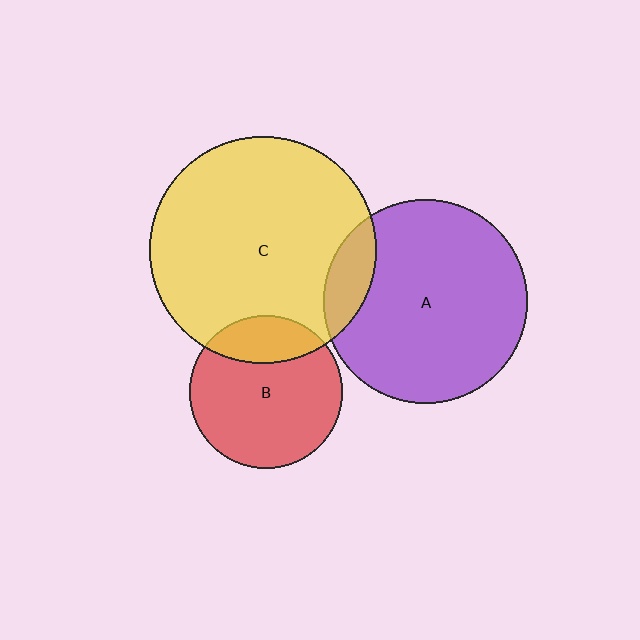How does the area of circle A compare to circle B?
Approximately 1.8 times.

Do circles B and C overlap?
Yes.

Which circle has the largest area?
Circle C (yellow).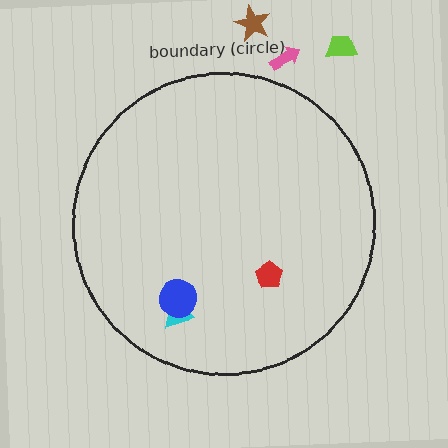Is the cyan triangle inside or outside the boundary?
Inside.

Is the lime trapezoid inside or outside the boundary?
Outside.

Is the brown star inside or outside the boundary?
Outside.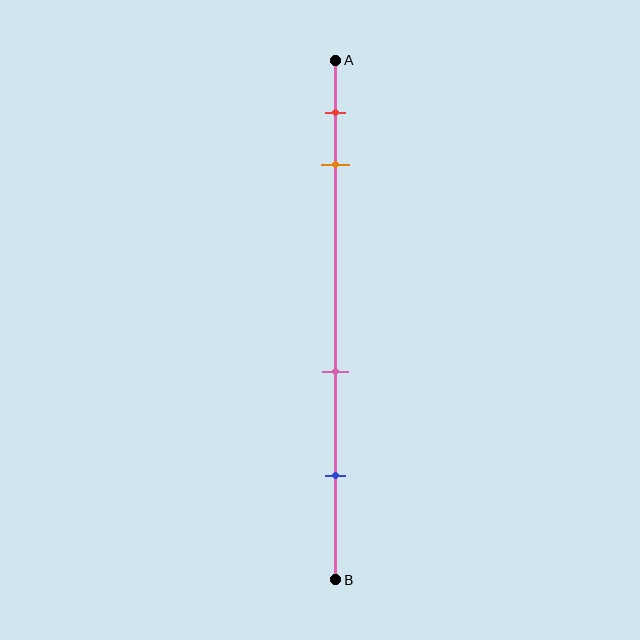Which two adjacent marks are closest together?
The red and orange marks are the closest adjacent pair.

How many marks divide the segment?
There are 4 marks dividing the segment.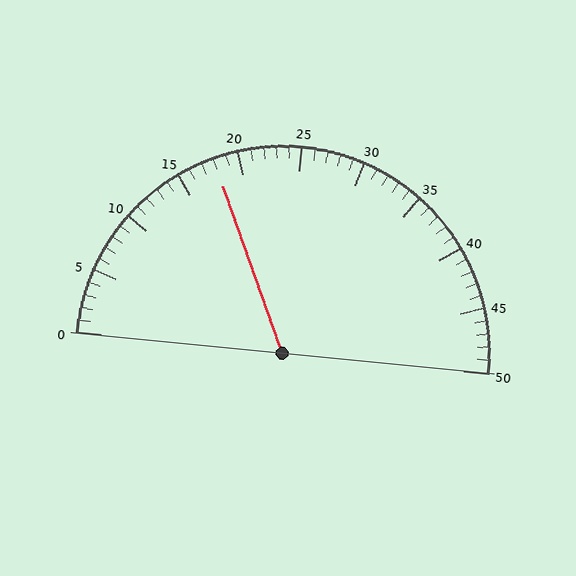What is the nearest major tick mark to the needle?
The nearest major tick mark is 20.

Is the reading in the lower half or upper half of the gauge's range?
The reading is in the lower half of the range (0 to 50).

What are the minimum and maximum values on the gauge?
The gauge ranges from 0 to 50.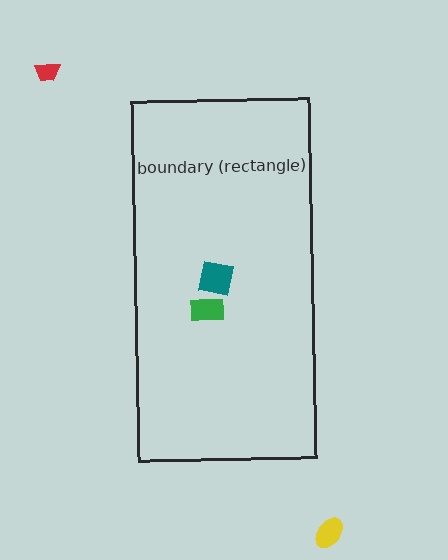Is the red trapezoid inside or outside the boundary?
Outside.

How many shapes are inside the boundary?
2 inside, 2 outside.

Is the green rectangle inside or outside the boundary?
Inside.